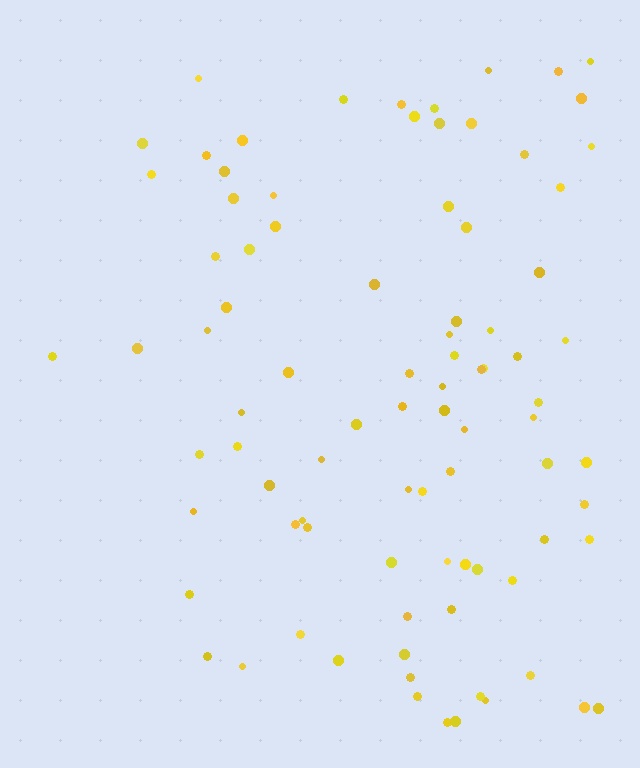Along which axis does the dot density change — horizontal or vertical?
Horizontal.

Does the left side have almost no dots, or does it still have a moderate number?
Still a moderate number, just noticeably fewer than the right.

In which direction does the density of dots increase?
From left to right, with the right side densest.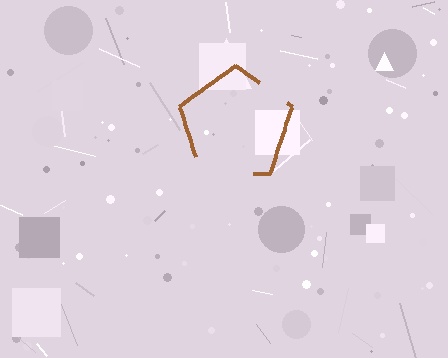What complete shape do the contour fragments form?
The contour fragments form a pentagon.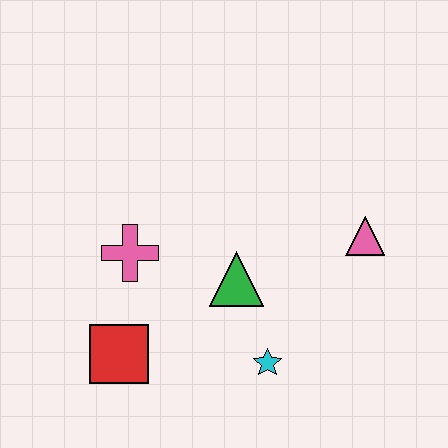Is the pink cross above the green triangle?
Yes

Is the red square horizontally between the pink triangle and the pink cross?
No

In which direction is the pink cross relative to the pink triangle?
The pink cross is to the left of the pink triangle.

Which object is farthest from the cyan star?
The pink cross is farthest from the cyan star.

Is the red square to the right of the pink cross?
No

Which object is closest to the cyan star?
The green triangle is closest to the cyan star.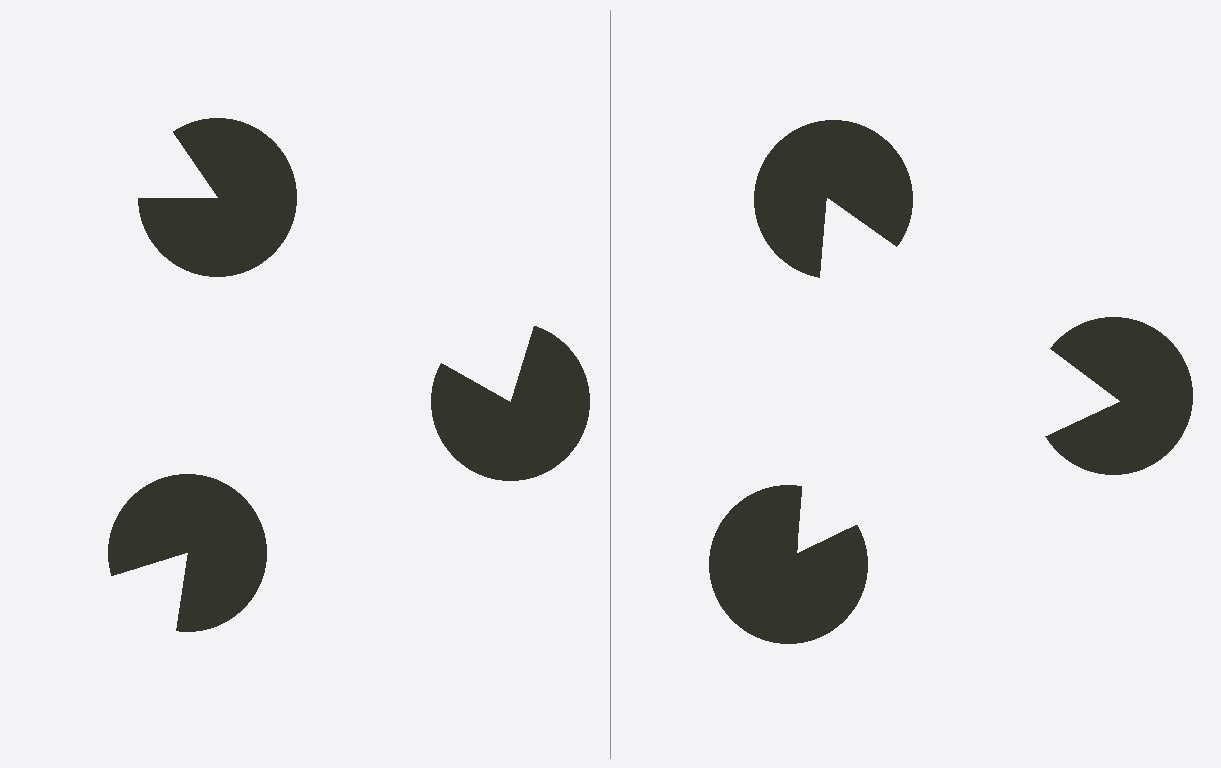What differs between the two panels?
The pac-man discs are positioned identically on both sides; only the wedge orientations differ. On the right they align to a triangle; on the left they are misaligned.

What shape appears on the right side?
An illusory triangle.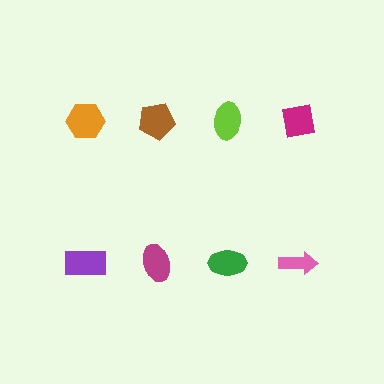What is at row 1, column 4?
A magenta square.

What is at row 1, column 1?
An orange hexagon.